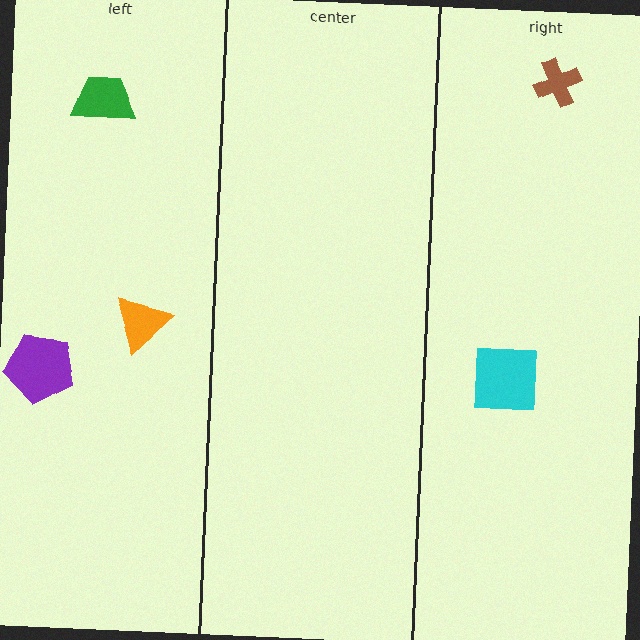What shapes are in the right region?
The brown cross, the cyan square.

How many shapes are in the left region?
3.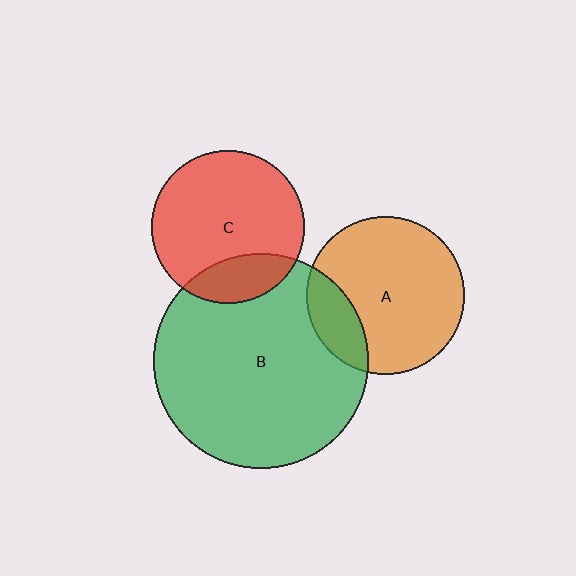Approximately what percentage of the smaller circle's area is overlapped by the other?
Approximately 20%.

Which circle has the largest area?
Circle B (green).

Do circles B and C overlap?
Yes.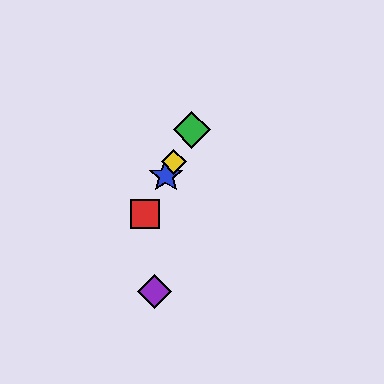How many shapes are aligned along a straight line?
4 shapes (the red square, the blue star, the green diamond, the yellow diamond) are aligned along a straight line.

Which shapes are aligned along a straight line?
The red square, the blue star, the green diamond, the yellow diamond are aligned along a straight line.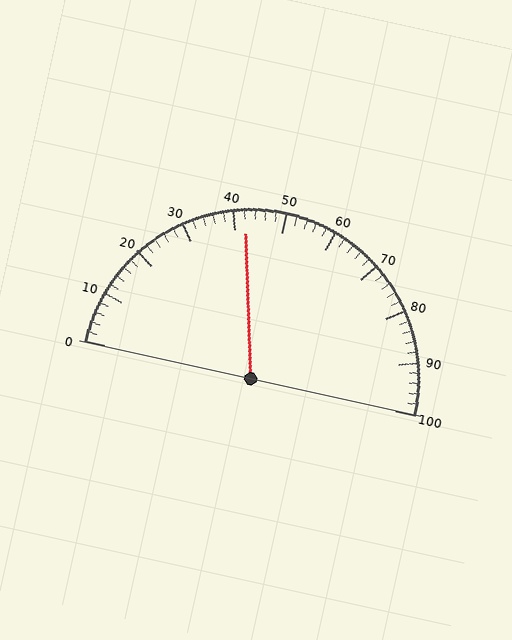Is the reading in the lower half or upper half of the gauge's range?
The reading is in the lower half of the range (0 to 100).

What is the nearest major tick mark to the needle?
The nearest major tick mark is 40.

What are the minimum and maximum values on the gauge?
The gauge ranges from 0 to 100.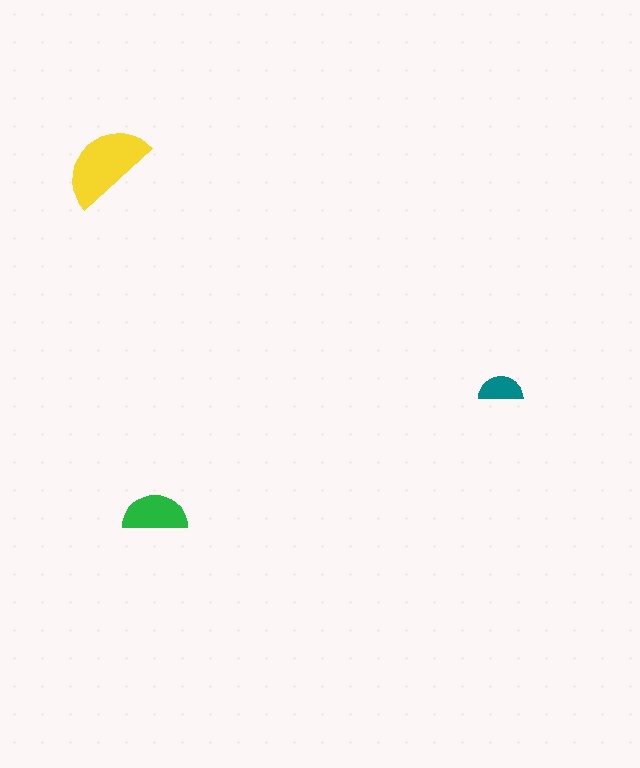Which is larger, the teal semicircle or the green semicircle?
The green one.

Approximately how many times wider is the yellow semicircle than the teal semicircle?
About 2 times wider.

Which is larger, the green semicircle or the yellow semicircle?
The yellow one.